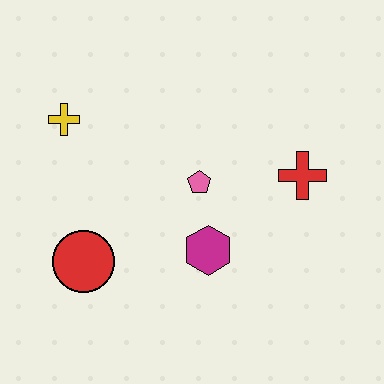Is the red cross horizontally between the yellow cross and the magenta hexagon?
No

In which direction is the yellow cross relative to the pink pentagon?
The yellow cross is to the left of the pink pentagon.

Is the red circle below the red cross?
Yes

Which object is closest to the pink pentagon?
The magenta hexagon is closest to the pink pentagon.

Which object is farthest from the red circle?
The red cross is farthest from the red circle.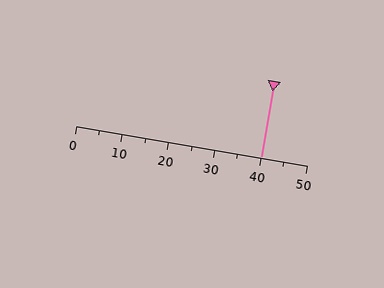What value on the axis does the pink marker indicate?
The marker indicates approximately 40.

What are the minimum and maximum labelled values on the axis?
The axis runs from 0 to 50.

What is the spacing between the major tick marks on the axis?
The major ticks are spaced 10 apart.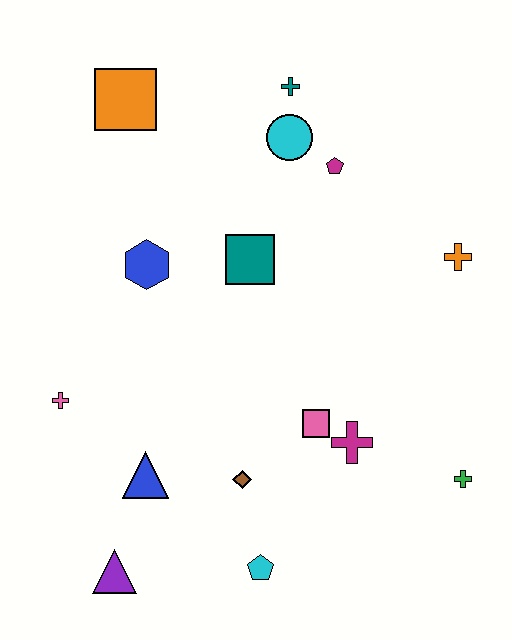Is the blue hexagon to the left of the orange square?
No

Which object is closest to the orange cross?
The magenta pentagon is closest to the orange cross.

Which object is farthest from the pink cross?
The orange cross is farthest from the pink cross.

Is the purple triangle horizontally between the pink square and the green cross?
No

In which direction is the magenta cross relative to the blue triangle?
The magenta cross is to the right of the blue triangle.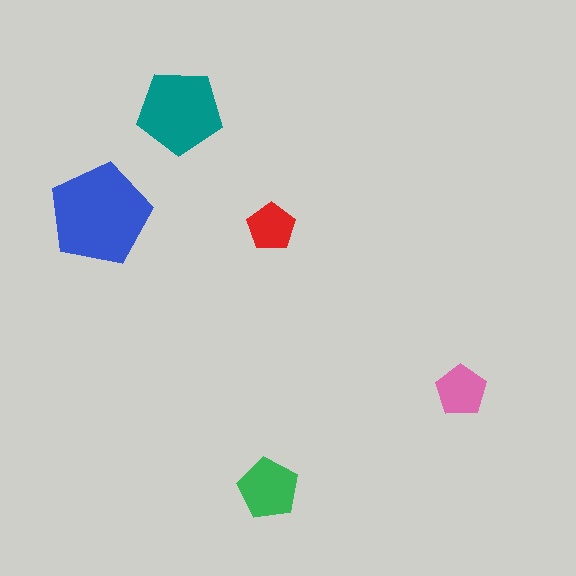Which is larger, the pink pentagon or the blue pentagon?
The blue one.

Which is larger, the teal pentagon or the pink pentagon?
The teal one.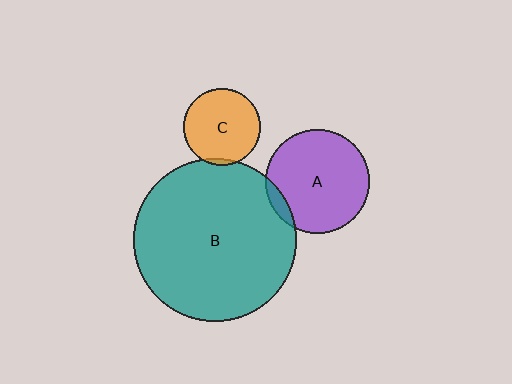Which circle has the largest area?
Circle B (teal).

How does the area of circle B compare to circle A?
Approximately 2.4 times.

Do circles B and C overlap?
Yes.